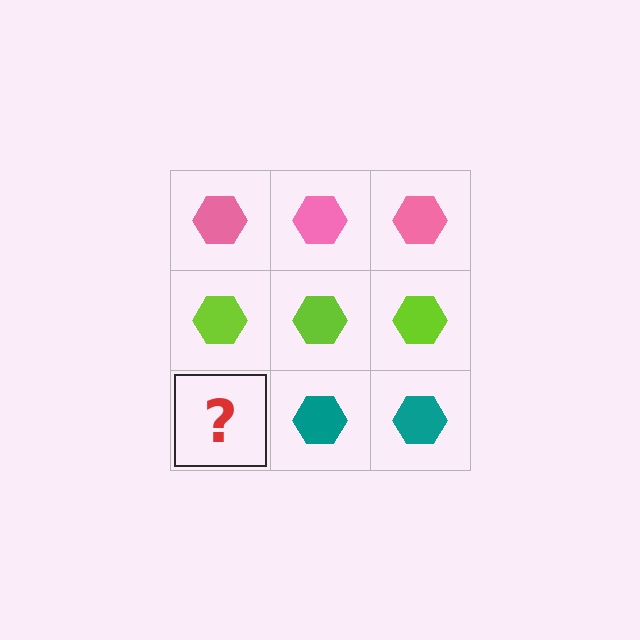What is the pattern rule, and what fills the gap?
The rule is that each row has a consistent color. The gap should be filled with a teal hexagon.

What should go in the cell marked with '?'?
The missing cell should contain a teal hexagon.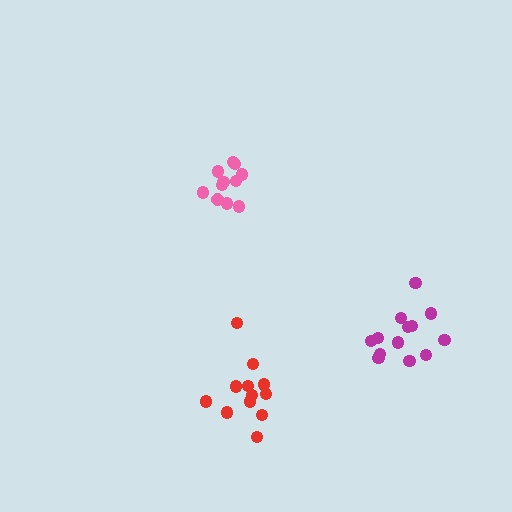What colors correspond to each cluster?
The clusters are colored: red, pink, magenta.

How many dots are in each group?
Group 1: 12 dots, Group 2: 11 dots, Group 3: 13 dots (36 total).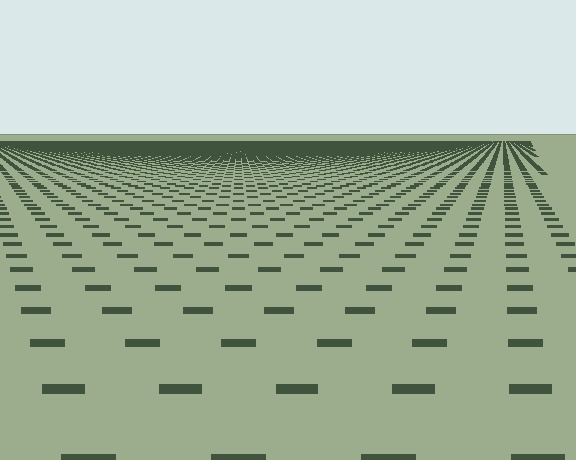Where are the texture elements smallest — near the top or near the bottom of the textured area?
Near the top.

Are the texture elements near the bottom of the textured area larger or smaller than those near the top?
Larger. Near the bottom, elements are closer to the viewer and appear at a bigger on-screen size.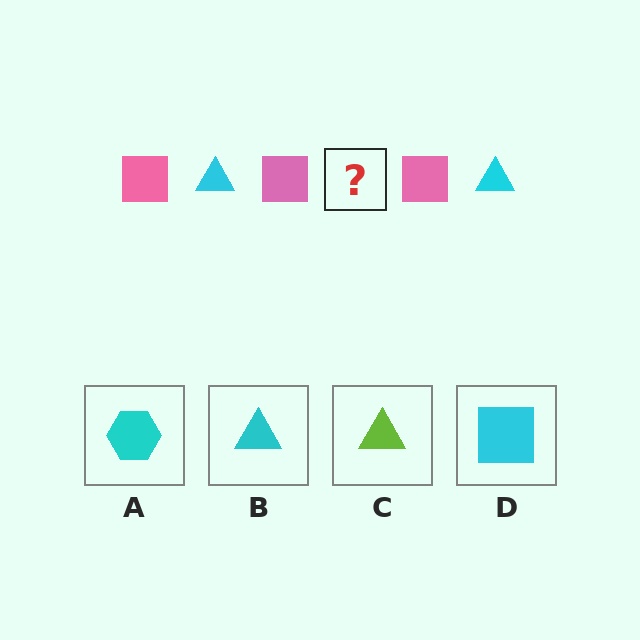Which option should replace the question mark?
Option B.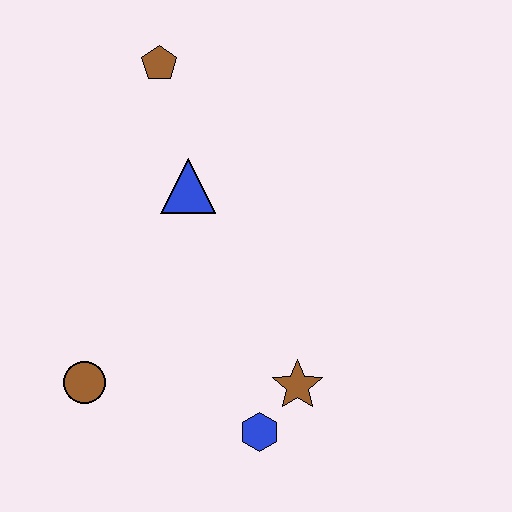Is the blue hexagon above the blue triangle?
No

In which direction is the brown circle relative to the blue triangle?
The brown circle is below the blue triangle.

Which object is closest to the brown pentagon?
The blue triangle is closest to the brown pentagon.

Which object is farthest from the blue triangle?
The blue hexagon is farthest from the blue triangle.